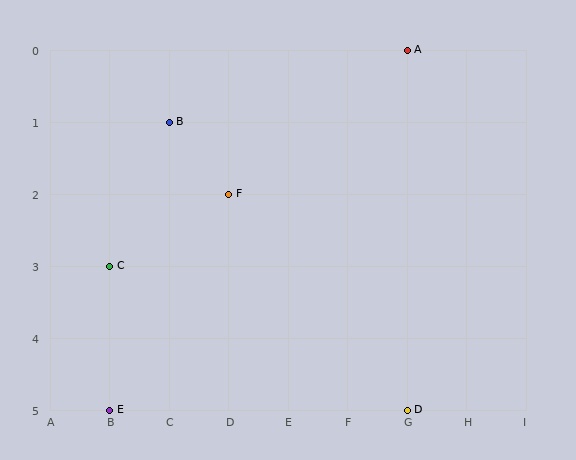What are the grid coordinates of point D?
Point D is at grid coordinates (G, 5).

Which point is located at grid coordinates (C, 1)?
Point B is at (C, 1).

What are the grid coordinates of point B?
Point B is at grid coordinates (C, 1).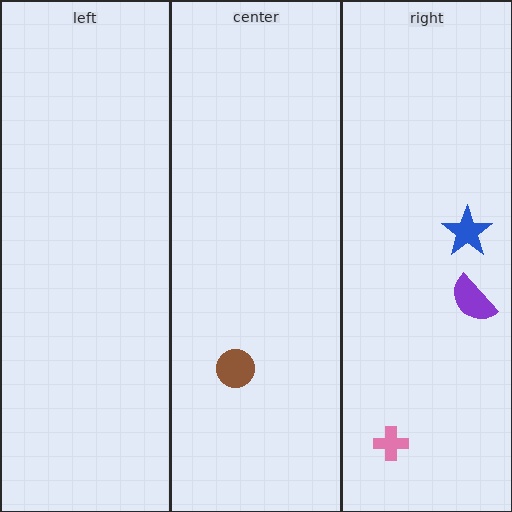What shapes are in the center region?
The brown circle.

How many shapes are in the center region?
1.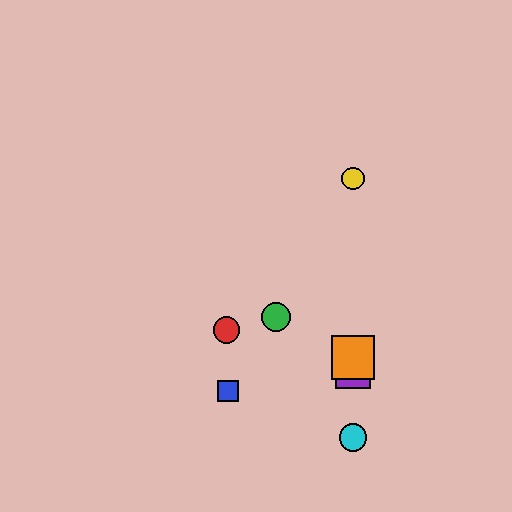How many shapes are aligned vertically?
4 shapes (the yellow circle, the purple square, the orange square, the cyan circle) are aligned vertically.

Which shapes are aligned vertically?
The yellow circle, the purple square, the orange square, the cyan circle are aligned vertically.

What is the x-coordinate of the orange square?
The orange square is at x≈353.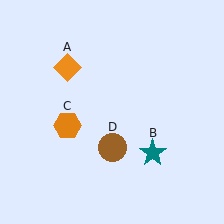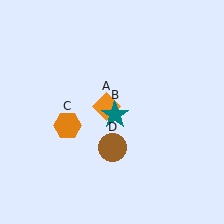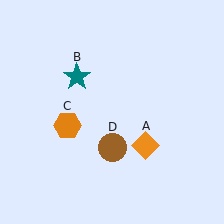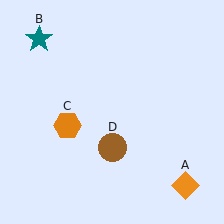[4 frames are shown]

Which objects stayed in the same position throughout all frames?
Orange hexagon (object C) and brown circle (object D) remained stationary.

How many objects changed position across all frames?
2 objects changed position: orange diamond (object A), teal star (object B).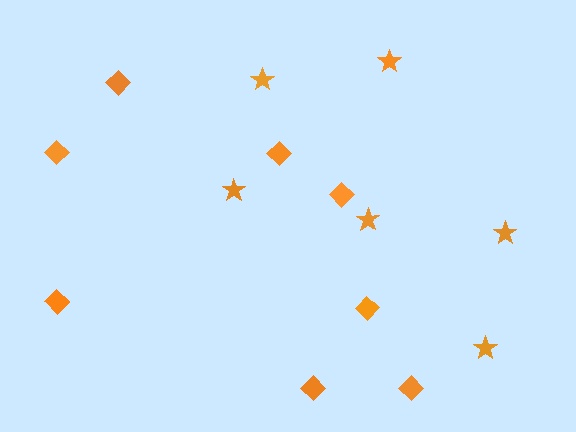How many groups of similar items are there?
There are 2 groups: one group of stars (6) and one group of diamonds (8).